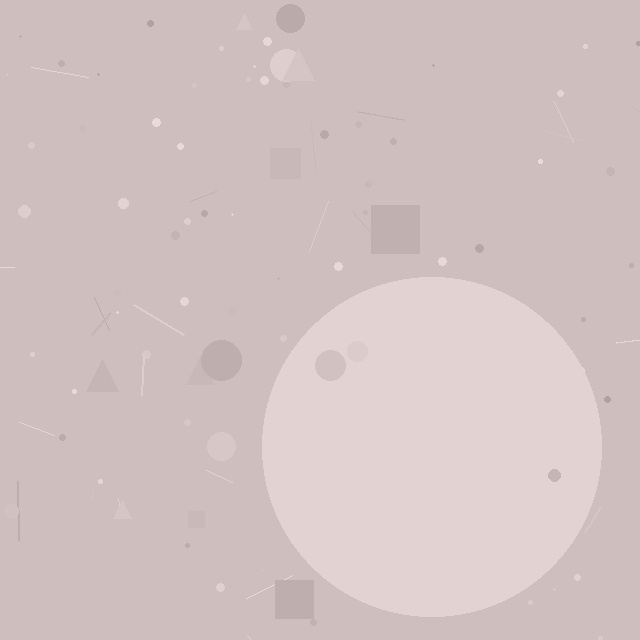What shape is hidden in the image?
A circle is hidden in the image.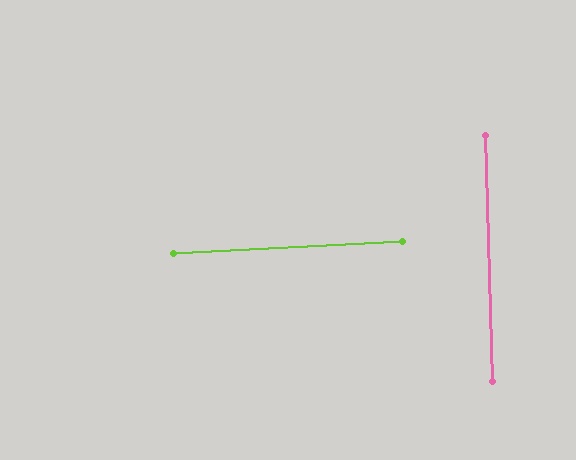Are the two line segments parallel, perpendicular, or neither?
Perpendicular — they meet at approximately 89°.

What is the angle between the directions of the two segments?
Approximately 89 degrees.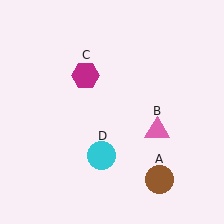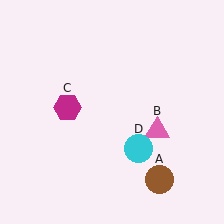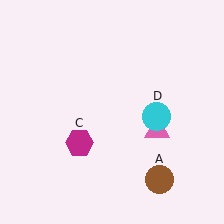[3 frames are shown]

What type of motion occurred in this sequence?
The magenta hexagon (object C), cyan circle (object D) rotated counterclockwise around the center of the scene.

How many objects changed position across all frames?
2 objects changed position: magenta hexagon (object C), cyan circle (object D).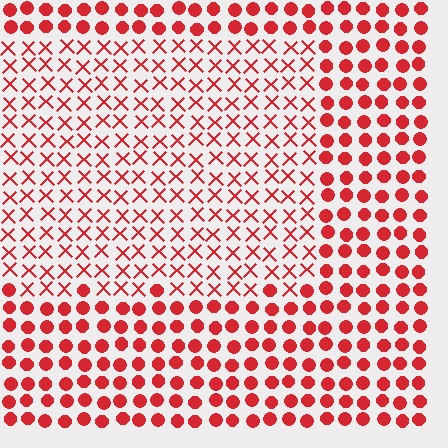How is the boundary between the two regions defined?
The boundary is defined by a change in element shape: X marks inside vs. circles outside. All elements share the same color and spacing.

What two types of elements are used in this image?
The image uses X marks inside the rectangle region and circles outside it.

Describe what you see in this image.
The image is filled with small red elements arranged in a uniform grid. A rectangle-shaped region contains X marks, while the surrounding area contains circles. The boundary is defined purely by the change in element shape.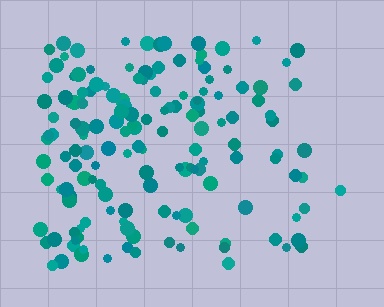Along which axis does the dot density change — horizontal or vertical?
Horizontal.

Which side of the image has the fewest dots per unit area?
The right.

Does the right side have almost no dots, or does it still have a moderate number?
Still a moderate number, just noticeably fewer than the left.